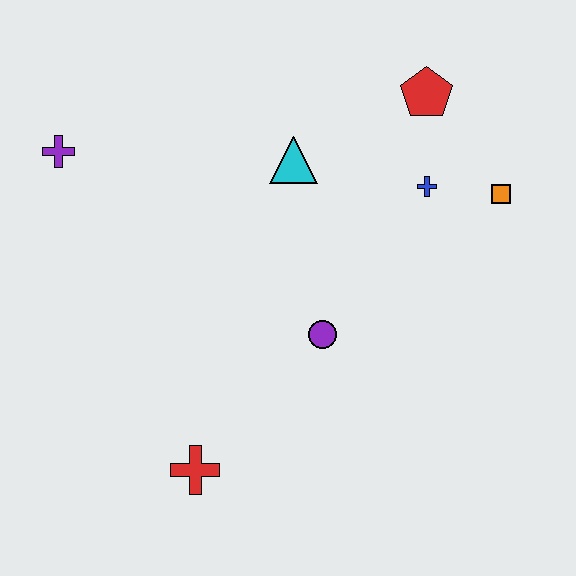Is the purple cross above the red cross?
Yes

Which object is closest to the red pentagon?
The blue cross is closest to the red pentagon.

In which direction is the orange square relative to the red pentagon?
The orange square is below the red pentagon.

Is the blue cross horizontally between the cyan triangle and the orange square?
Yes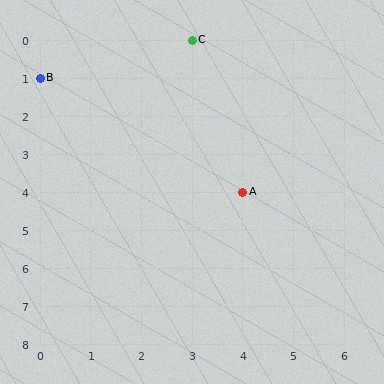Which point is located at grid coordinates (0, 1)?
Point B is at (0, 1).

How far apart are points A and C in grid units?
Points A and C are 1 column and 4 rows apart (about 4.1 grid units diagonally).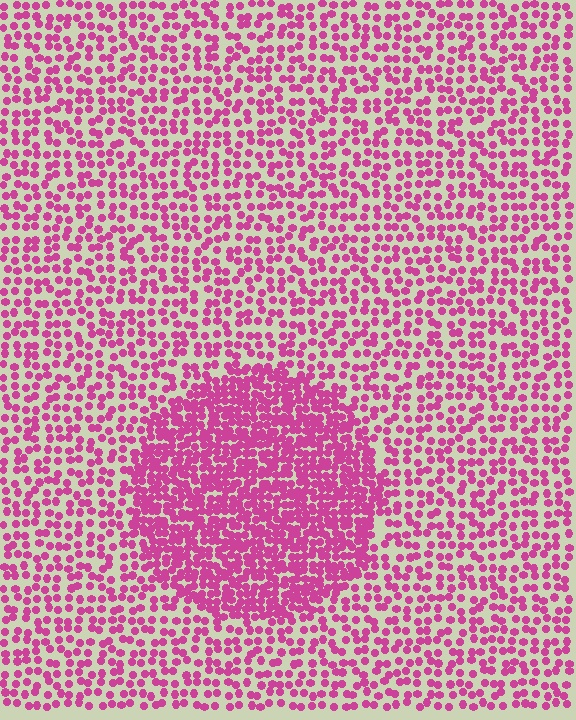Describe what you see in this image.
The image contains small magenta elements arranged at two different densities. A circle-shaped region is visible where the elements are more densely packed than the surrounding area.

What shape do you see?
I see a circle.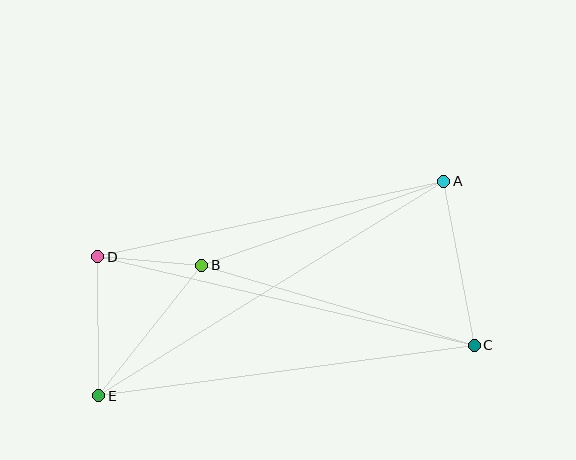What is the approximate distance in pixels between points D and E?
The distance between D and E is approximately 139 pixels.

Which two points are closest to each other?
Points B and D are closest to each other.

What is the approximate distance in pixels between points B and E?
The distance between B and E is approximately 166 pixels.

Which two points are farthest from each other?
Points A and E are farthest from each other.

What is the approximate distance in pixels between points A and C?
The distance between A and C is approximately 167 pixels.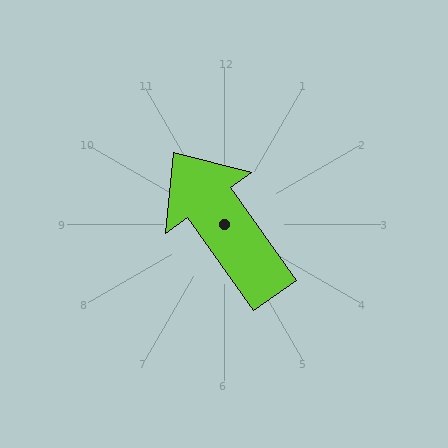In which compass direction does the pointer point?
Northwest.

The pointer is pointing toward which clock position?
Roughly 11 o'clock.